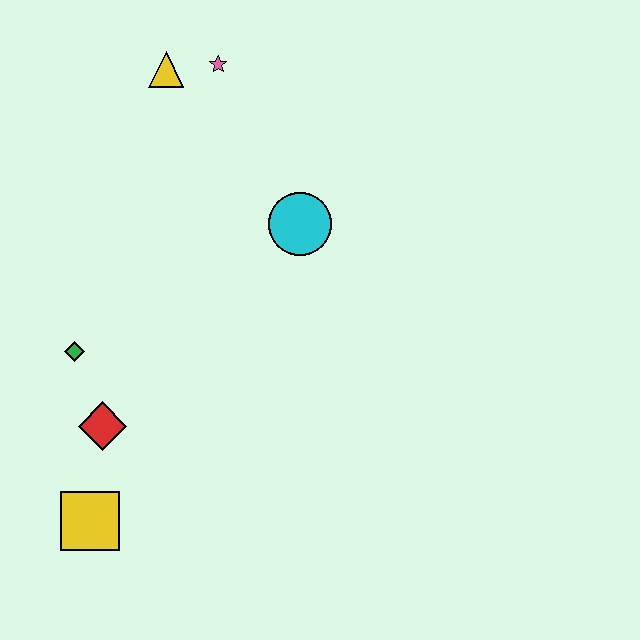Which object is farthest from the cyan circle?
The yellow square is farthest from the cyan circle.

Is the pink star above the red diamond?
Yes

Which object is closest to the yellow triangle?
The pink star is closest to the yellow triangle.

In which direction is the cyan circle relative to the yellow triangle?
The cyan circle is below the yellow triangle.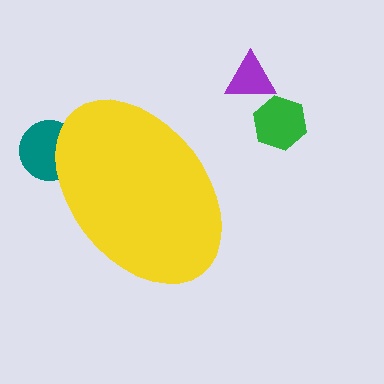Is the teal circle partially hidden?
Yes, the teal circle is partially hidden behind the yellow ellipse.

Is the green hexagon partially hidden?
No, the green hexagon is fully visible.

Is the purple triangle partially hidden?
No, the purple triangle is fully visible.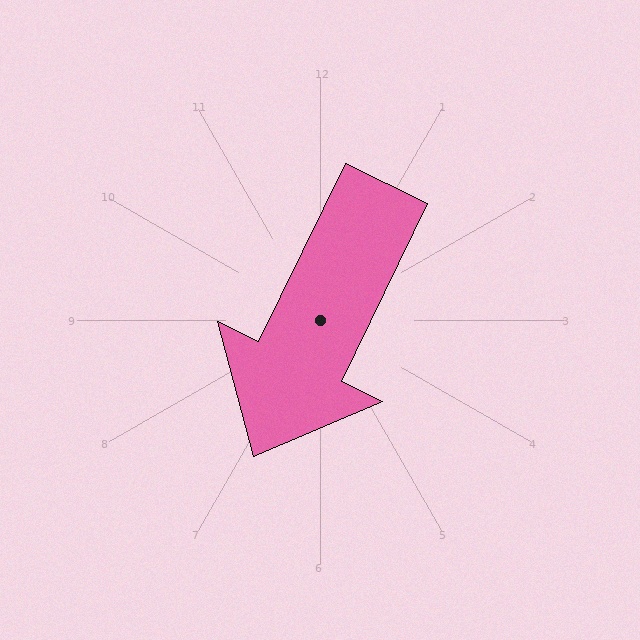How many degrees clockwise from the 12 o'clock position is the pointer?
Approximately 206 degrees.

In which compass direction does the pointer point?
Southwest.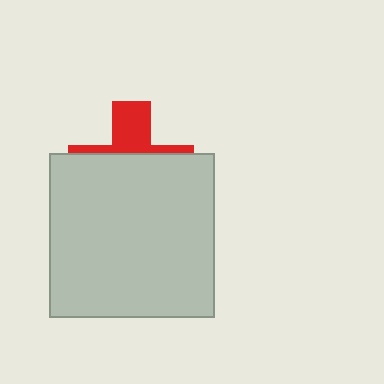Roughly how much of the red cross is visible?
A small part of it is visible (roughly 33%).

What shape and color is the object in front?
The object in front is a light gray square.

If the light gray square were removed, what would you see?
You would see the complete red cross.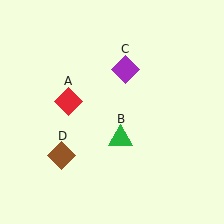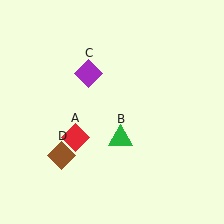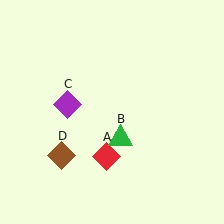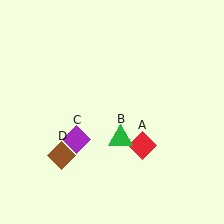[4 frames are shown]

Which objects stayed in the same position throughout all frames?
Green triangle (object B) and brown diamond (object D) remained stationary.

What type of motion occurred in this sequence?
The red diamond (object A), purple diamond (object C) rotated counterclockwise around the center of the scene.